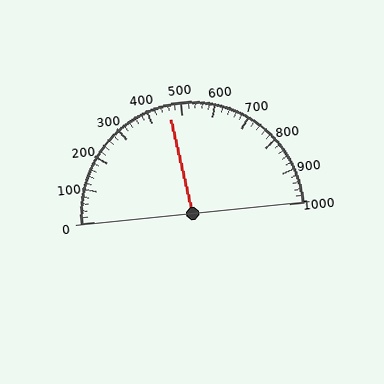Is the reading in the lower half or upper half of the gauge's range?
The reading is in the lower half of the range (0 to 1000).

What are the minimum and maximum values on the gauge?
The gauge ranges from 0 to 1000.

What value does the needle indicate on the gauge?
The needle indicates approximately 460.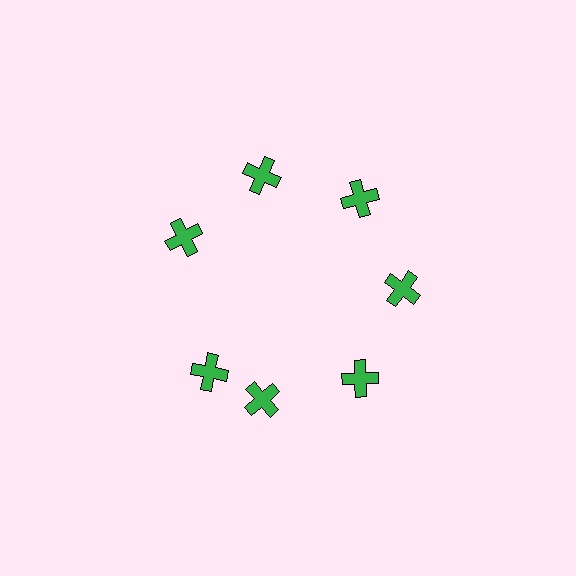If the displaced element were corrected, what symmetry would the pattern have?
It would have 7-fold rotational symmetry — the pattern would map onto itself every 51 degrees.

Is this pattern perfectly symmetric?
No. The 7 green crosses are arranged in a ring, but one element near the 8 o'clock position is rotated out of alignment along the ring, breaking the 7-fold rotational symmetry.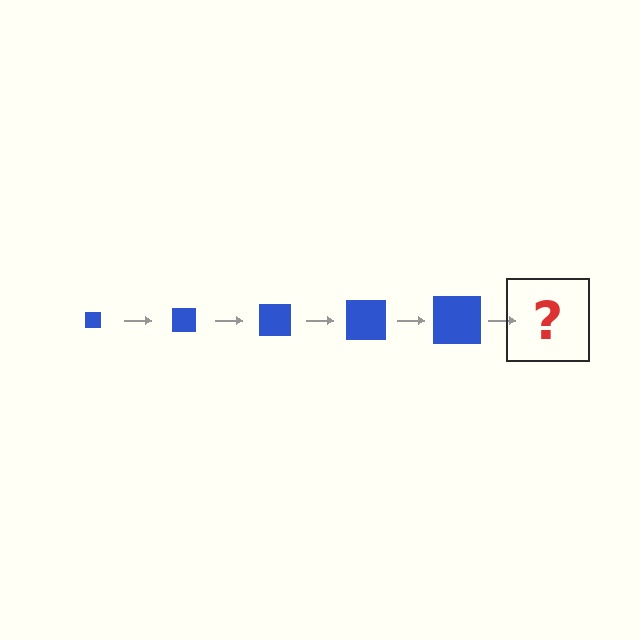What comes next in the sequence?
The next element should be a blue square, larger than the previous one.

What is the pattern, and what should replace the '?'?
The pattern is that the square gets progressively larger each step. The '?' should be a blue square, larger than the previous one.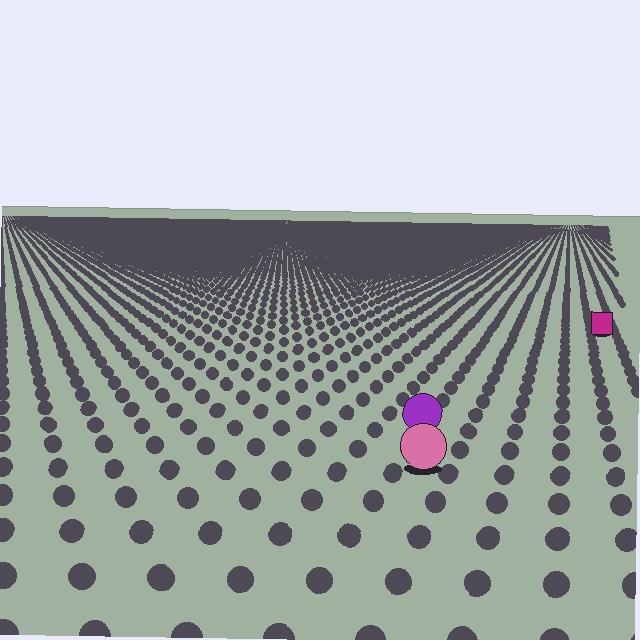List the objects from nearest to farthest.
From nearest to farthest: the pink circle, the purple circle, the magenta square.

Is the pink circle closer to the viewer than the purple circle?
Yes. The pink circle is closer — you can tell from the texture gradient: the ground texture is coarser near it.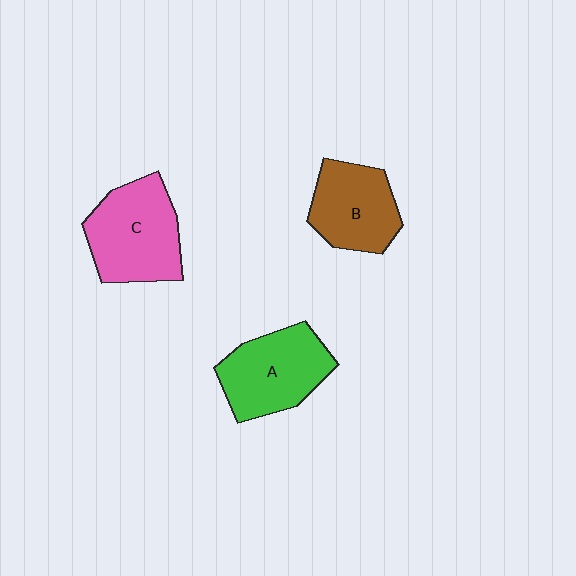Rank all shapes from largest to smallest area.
From largest to smallest: C (pink), A (green), B (brown).